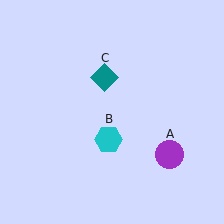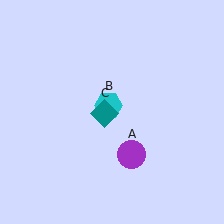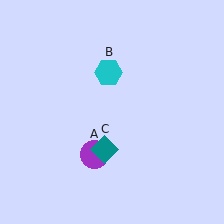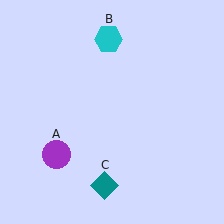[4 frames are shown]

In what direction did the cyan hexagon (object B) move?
The cyan hexagon (object B) moved up.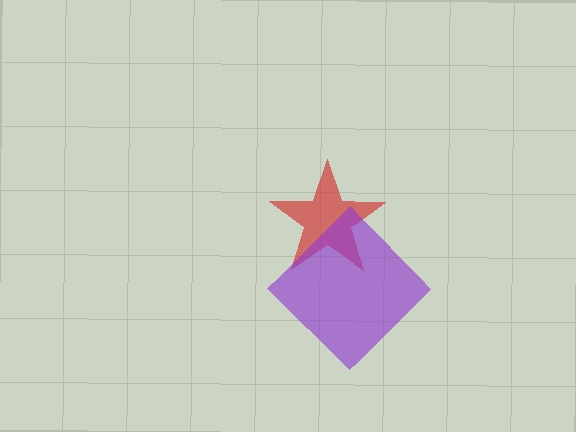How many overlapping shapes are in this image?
There are 2 overlapping shapes in the image.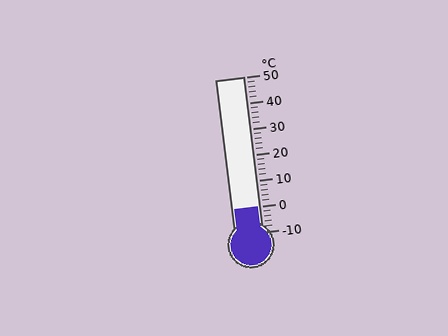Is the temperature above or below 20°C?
The temperature is below 20°C.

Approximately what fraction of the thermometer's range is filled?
The thermometer is filled to approximately 15% of its range.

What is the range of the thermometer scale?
The thermometer scale ranges from -10°C to 50°C.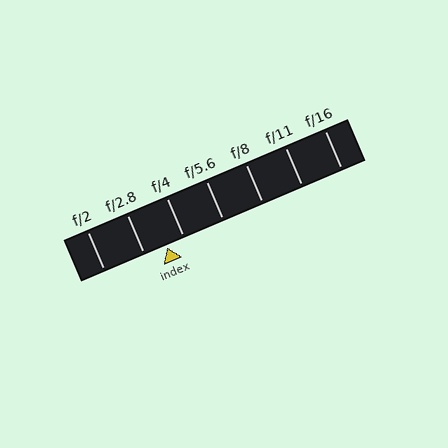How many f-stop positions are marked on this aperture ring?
There are 7 f-stop positions marked.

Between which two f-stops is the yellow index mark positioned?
The index mark is between f/2.8 and f/4.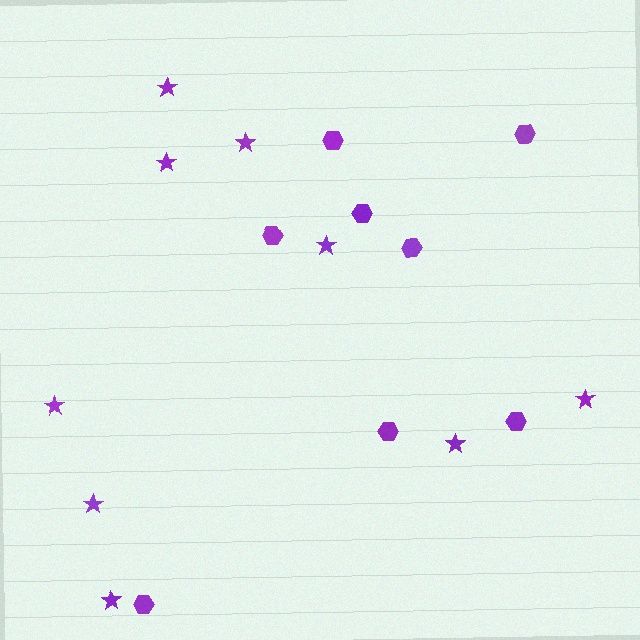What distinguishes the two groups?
There are 2 groups: one group of hexagons (8) and one group of stars (9).